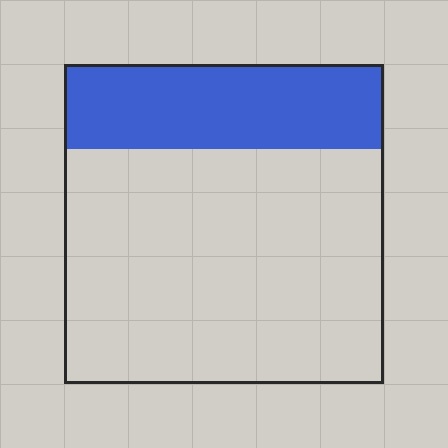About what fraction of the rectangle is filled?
About one quarter (1/4).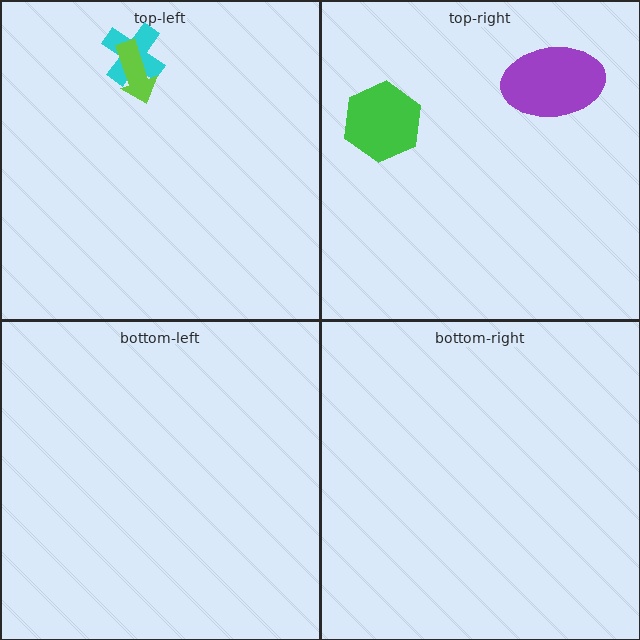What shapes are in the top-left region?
The cyan cross, the lime arrow.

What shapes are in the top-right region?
The green hexagon, the purple ellipse.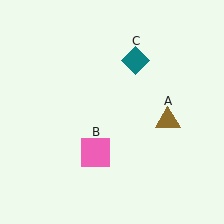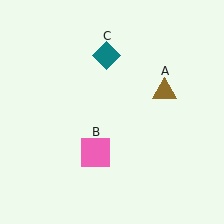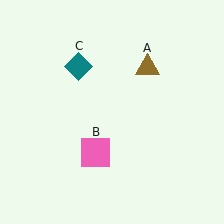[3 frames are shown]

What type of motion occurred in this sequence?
The brown triangle (object A), teal diamond (object C) rotated counterclockwise around the center of the scene.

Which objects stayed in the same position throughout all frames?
Pink square (object B) remained stationary.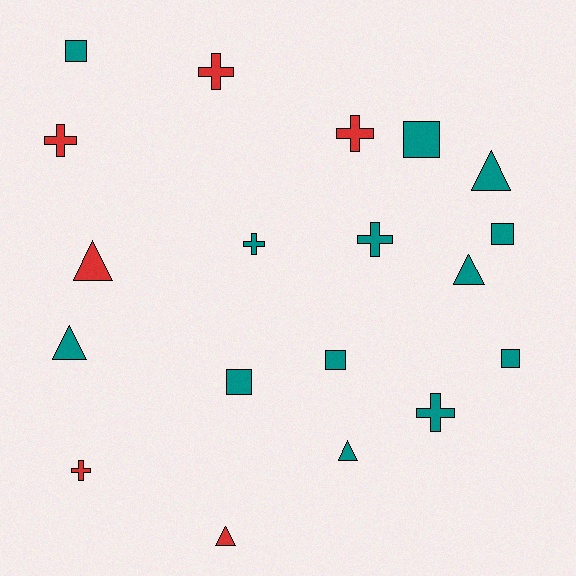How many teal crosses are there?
There are 3 teal crosses.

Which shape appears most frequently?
Cross, with 7 objects.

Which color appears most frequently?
Teal, with 13 objects.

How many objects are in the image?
There are 19 objects.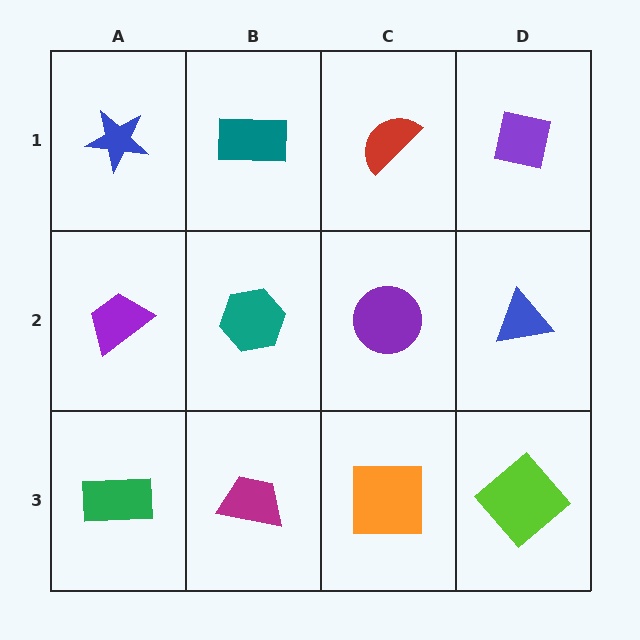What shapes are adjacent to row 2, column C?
A red semicircle (row 1, column C), an orange square (row 3, column C), a teal hexagon (row 2, column B), a blue triangle (row 2, column D).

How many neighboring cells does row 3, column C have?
3.